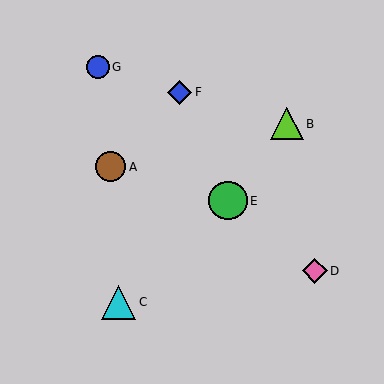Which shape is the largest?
The green circle (labeled E) is the largest.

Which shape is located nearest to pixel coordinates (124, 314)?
The cyan triangle (labeled C) at (119, 302) is nearest to that location.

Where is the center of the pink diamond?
The center of the pink diamond is at (315, 271).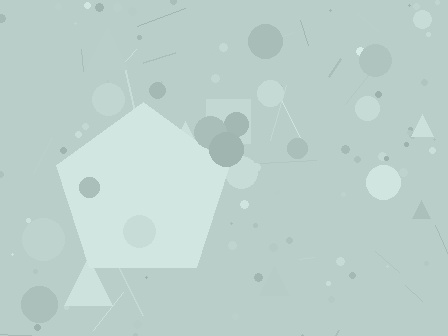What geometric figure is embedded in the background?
A pentagon is embedded in the background.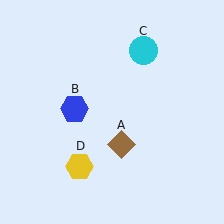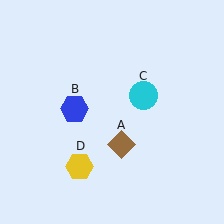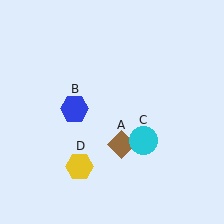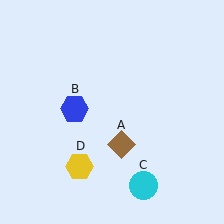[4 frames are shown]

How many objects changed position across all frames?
1 object changed position: cyan circle (object C).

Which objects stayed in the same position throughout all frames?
Brown diamond (object A) and blue hexagon (object B) and yellow hexagon (object D) remained stationary.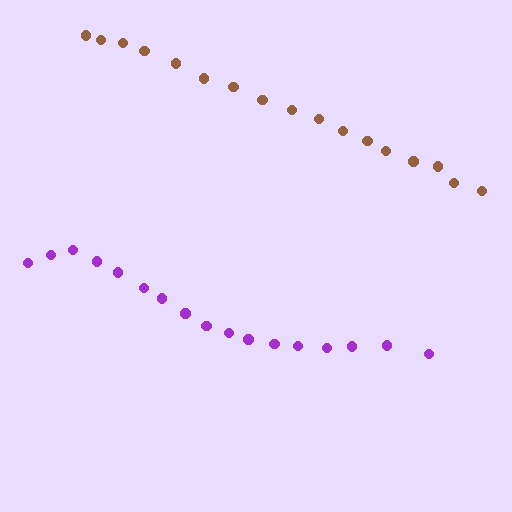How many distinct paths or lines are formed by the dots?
There are 2 distinct paths.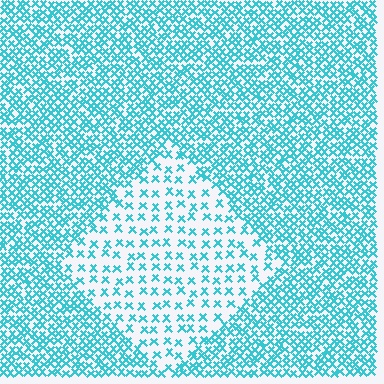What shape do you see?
I see a diamond.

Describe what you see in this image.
The image contains small cyan elements arranged at two different densities. A diamond-shaped region is visible where the elements are less densely packed than the surrounding area.